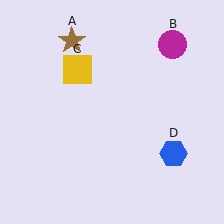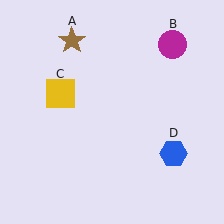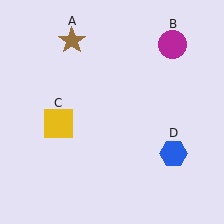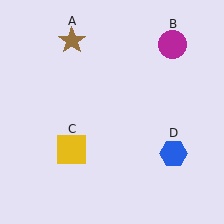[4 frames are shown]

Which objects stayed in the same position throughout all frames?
Brown star (object A) and magenta circle (object B) and blue hexagon (object D) remained stationary.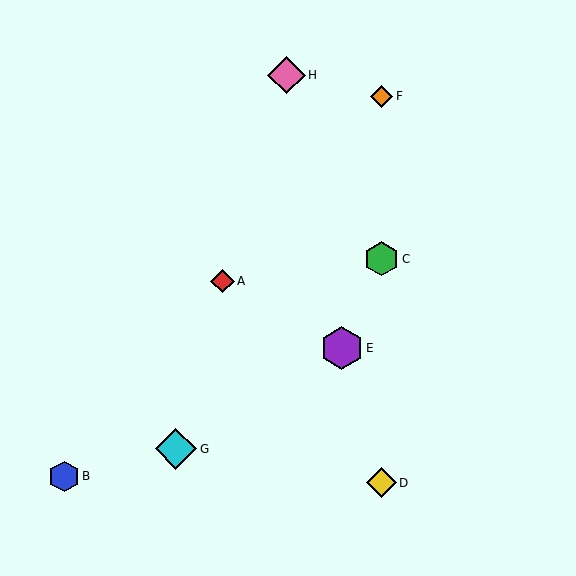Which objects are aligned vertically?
Objects C, D, F are aligned vertically.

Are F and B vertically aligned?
No, F is at x≈381 and B is at x≈64.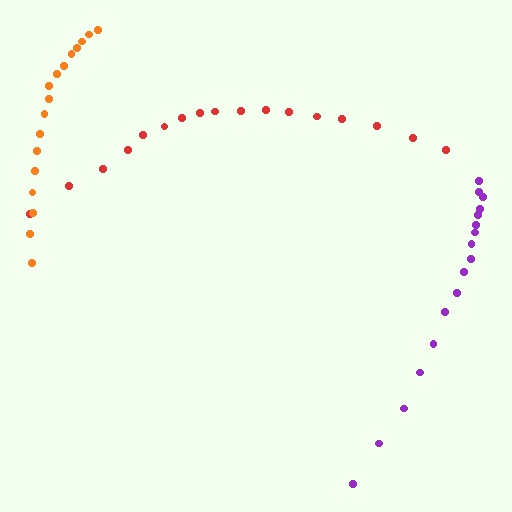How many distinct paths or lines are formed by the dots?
There are 3 distinct paths.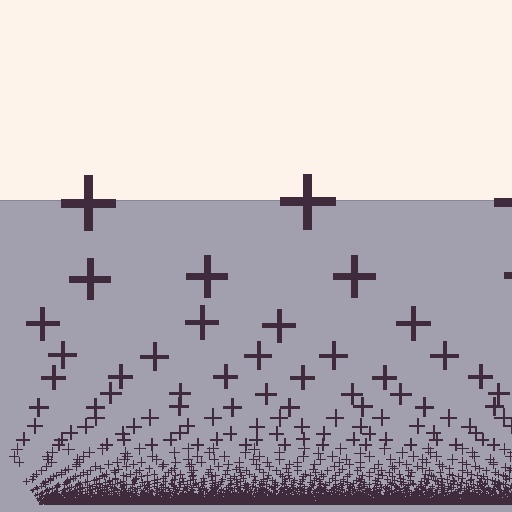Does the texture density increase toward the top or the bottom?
Density increases toward the bottom.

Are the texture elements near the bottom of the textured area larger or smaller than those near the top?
Smaller. The gradient is inverted — elements near the bottom are smaller and denser.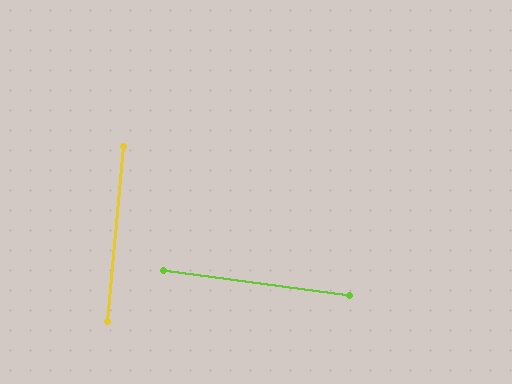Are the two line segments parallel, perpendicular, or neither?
Perpendicular — they meet at approximately 88°.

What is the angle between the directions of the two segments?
Approximately 88 degrees.